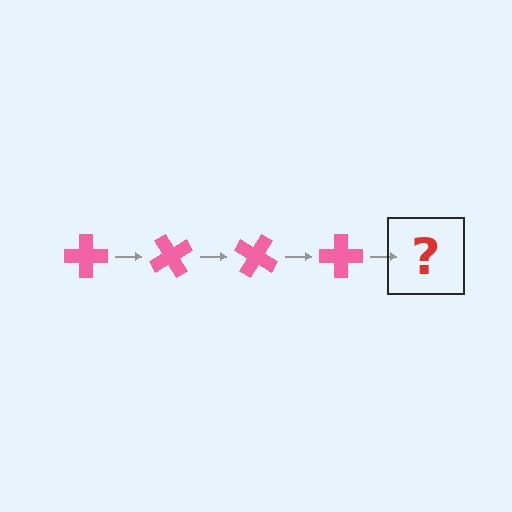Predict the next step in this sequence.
The next step is a pink cross rotated 240 degrees.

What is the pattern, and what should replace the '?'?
The pattern is that the cross rotates 60 degrees each step. The '?' should be a pink cross rotated 240 degrees.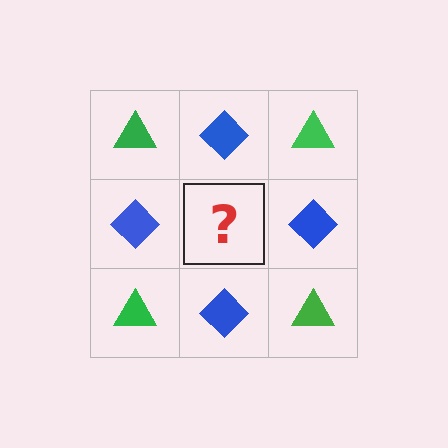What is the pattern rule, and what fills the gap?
The rule is that it alternates green triangle and blue diamond in a checkerboard pattern. The gap should be filled with a green triangle.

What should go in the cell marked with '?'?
The missing cell should contain a green triangle.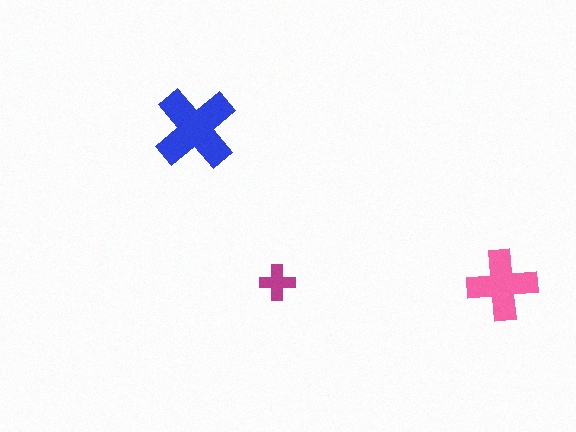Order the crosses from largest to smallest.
the blue one, the pink one, the magenta one.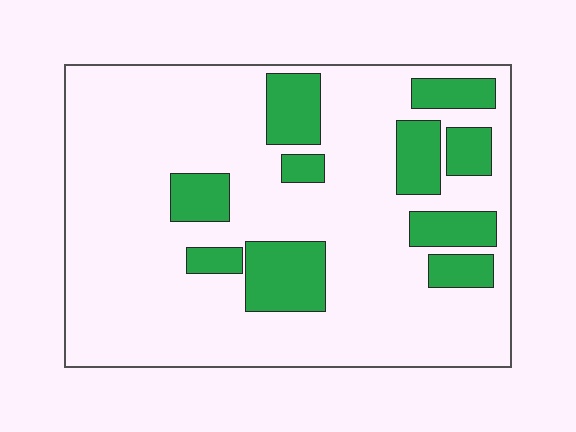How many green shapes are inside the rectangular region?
10.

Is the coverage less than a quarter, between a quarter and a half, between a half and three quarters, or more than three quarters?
Less than a quarter.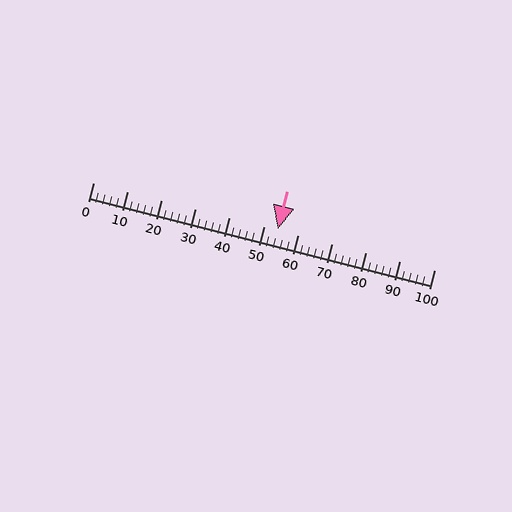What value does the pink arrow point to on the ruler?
The pink arrow points to approximately 54.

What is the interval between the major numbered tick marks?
The major tick marks are spaced 10 units apart.